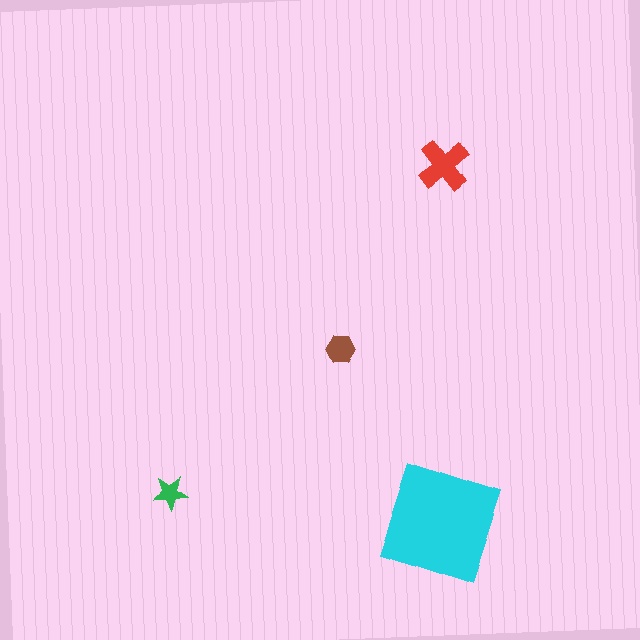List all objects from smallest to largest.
The green star, the brown hexagon, the red cross, the cyan square.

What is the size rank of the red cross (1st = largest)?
2nd.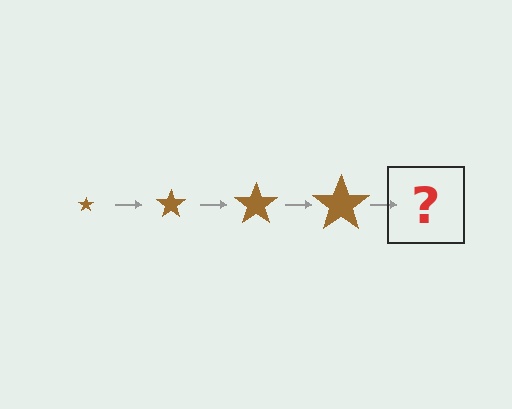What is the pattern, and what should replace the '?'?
The pattern is that the star gets progressively larger each step. The '?' should be a brown star, larger than the previous one.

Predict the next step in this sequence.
The next step is a brown star, larger than the previous one.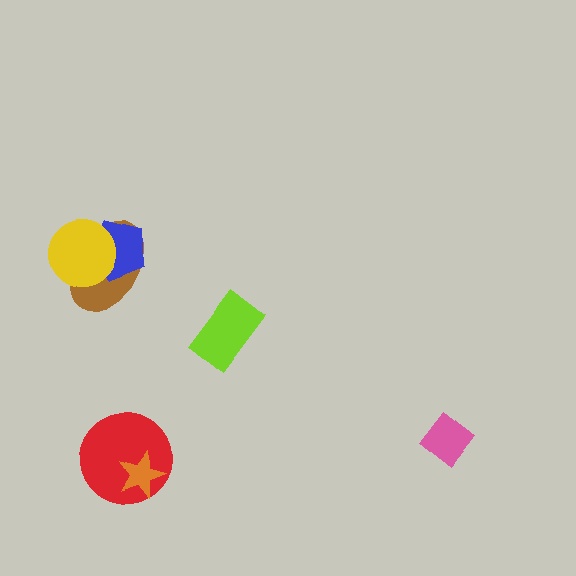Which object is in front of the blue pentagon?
The yellow circle is in front of the blue pentagon.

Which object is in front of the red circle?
The orange star is in front of the red circle.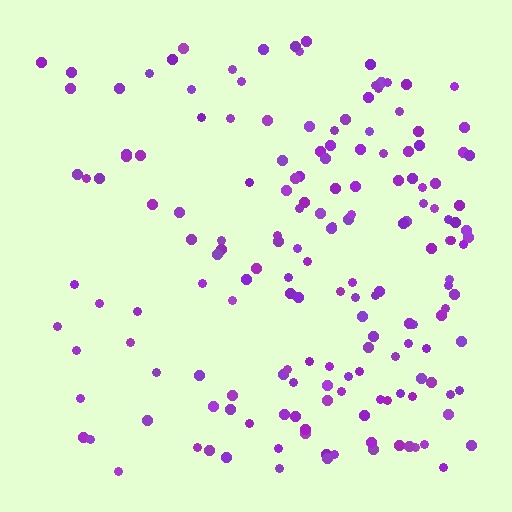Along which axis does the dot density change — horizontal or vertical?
Horizontal.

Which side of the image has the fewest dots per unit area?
The left.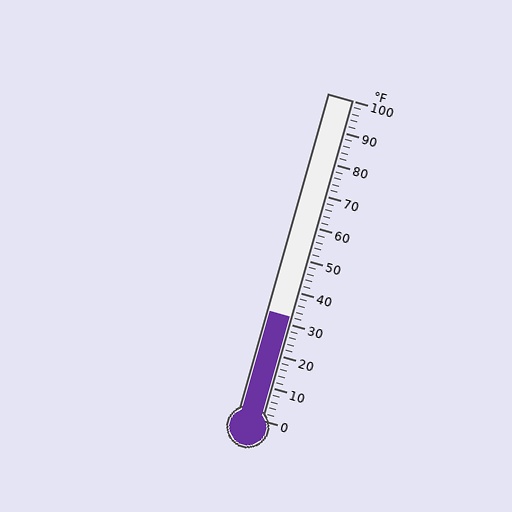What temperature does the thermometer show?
The thermometer shows approximately 32°F.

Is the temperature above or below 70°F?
The temperature is below 70°F.